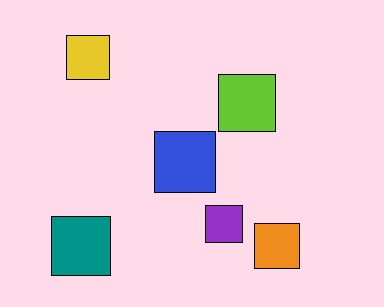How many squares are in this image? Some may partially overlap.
There are 6 squares.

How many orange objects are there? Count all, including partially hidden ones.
There is 1 orange object.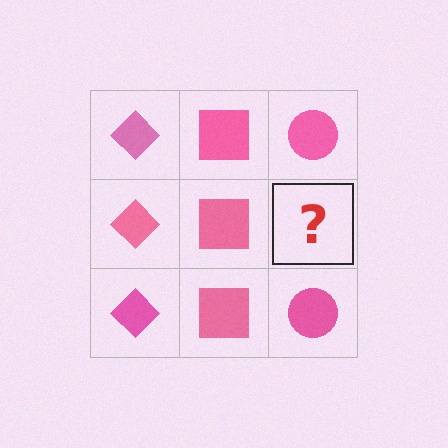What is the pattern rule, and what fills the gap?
The rule is that each column has a consistent shape. The gap should be filled with a pink circle.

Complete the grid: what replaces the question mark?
The question mark should be replaced with a pink circle.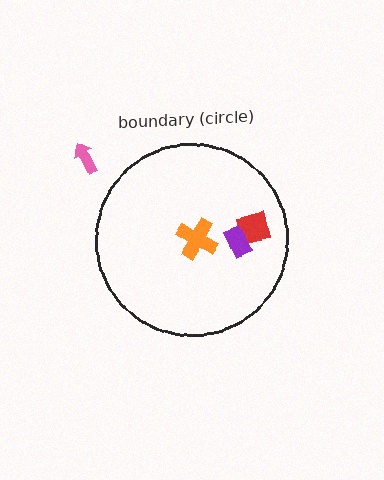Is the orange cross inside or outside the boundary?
Inside.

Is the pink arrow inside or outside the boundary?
Outside.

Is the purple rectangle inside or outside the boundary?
Inside.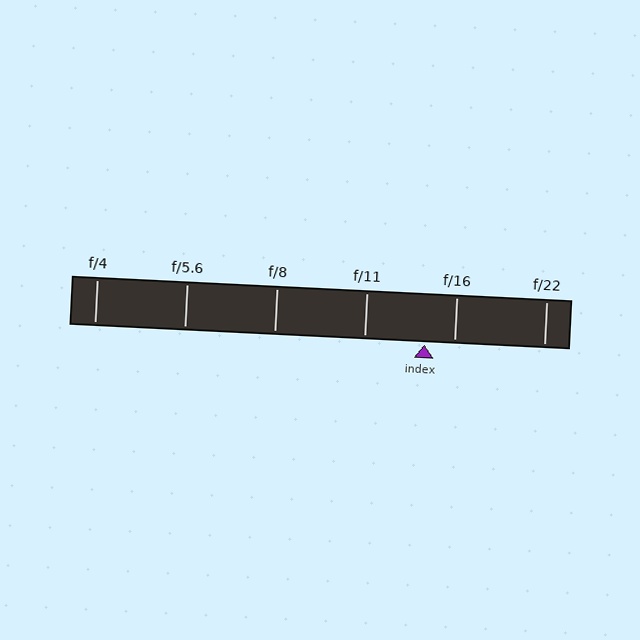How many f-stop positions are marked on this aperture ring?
There are 6 f-stop positions marked.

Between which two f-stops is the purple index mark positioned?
The index mark is between f/11 and f/16.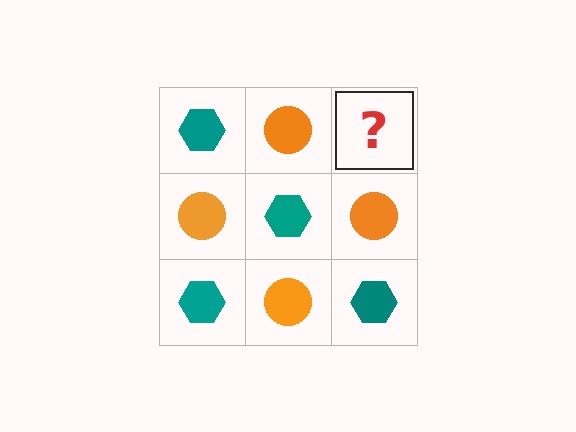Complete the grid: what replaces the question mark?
The question mark should be replaced with a teal hexagon.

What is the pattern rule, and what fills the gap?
The rule is that it alternates teal hexagon and orange circle in a checkerboard pattern. The gap should be filled with a teal hexagon.